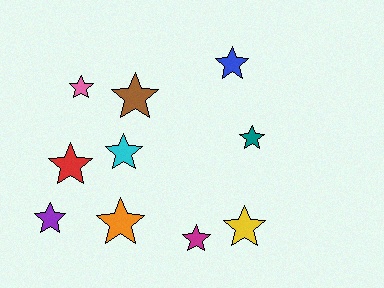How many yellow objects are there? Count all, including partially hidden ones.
There is 1 yellow object.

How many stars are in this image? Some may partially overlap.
There are 10 stars.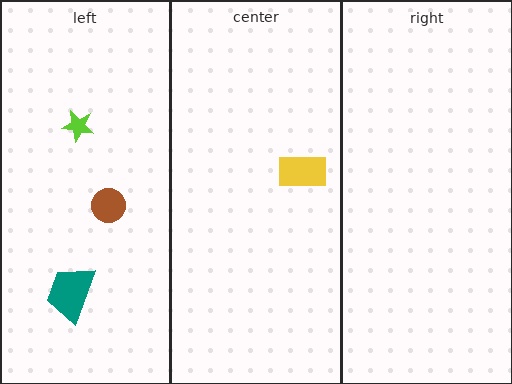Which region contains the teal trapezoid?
The left region.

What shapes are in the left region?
The brown circle, the teal trapezoid, the lime star.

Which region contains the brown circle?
The left region.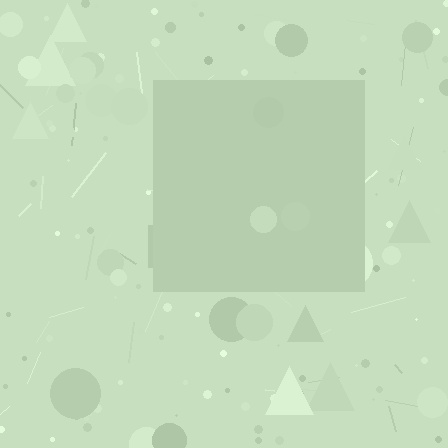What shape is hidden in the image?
A square is hidden in the image.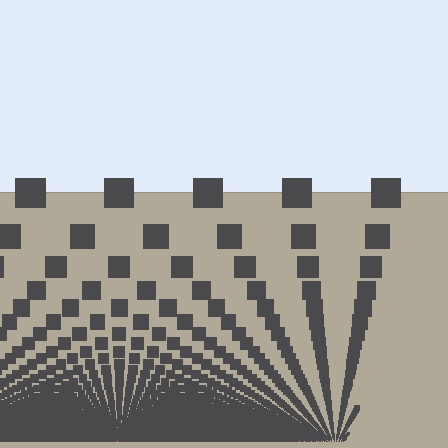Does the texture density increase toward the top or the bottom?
Density increases toward the bottom.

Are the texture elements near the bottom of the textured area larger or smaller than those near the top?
Smaller. The gradient is inverted — elements near the bottom are smaller and denser.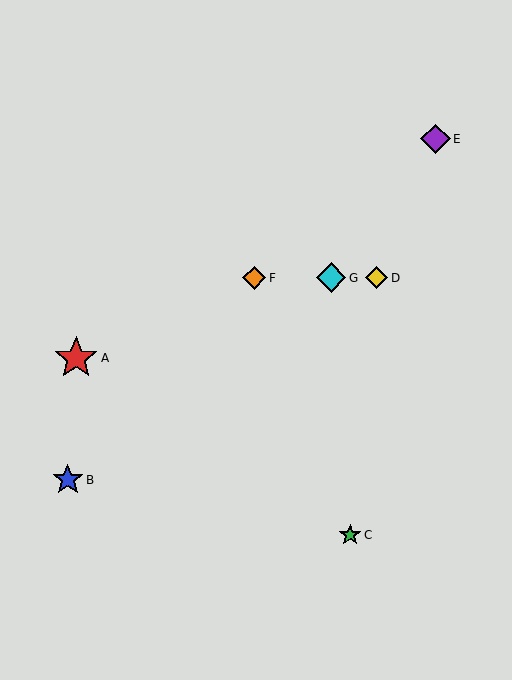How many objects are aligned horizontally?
3 objects (D, F, G) are aligned horizontally.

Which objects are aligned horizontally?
Objects D, F, G are aligned horizontally.